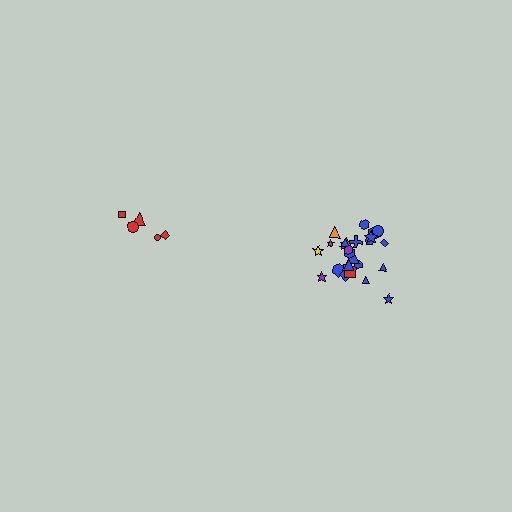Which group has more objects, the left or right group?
The right group.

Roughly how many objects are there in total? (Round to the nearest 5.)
Roughly 30 objects in total.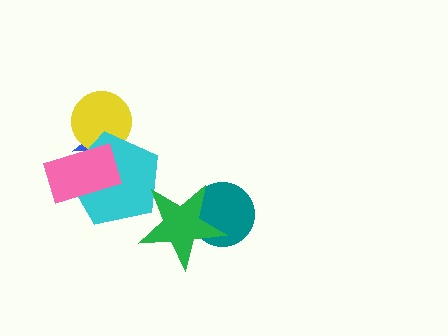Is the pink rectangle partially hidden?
No, no other shape covers it.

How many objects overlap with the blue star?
3 objects overlap with the blue star.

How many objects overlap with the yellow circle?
3 objects overlap with the yellow circle.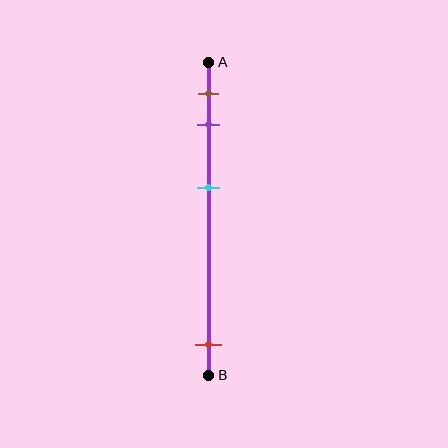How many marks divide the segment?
There are 4 marks dividing the segment.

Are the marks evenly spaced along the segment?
No, the marks are not evenly spaced.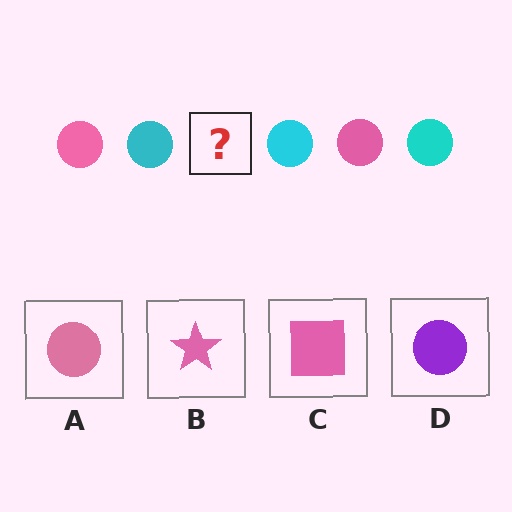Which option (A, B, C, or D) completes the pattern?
A.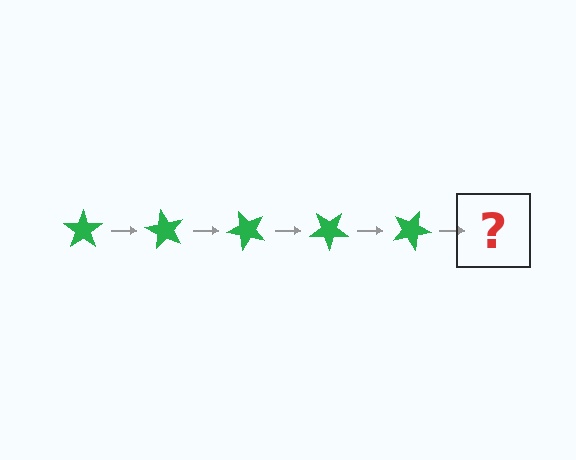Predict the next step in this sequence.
The next step is a green star rotated 300 degrees.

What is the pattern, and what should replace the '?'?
The pattern is that the star rotates 60 degrees each step. The '?' should be a green star rotated 300 degrees.